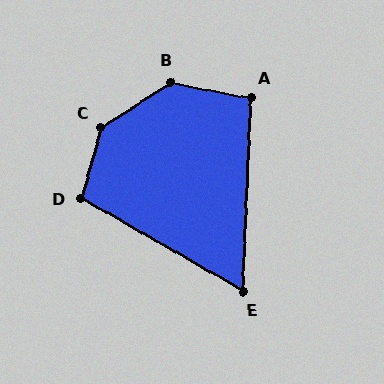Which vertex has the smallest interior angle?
E, at approximately 63 degrees.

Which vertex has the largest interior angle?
C, at approximately 139 degrees.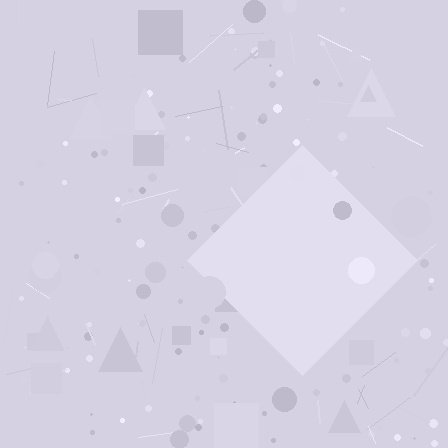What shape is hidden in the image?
A diamond is hidden in the image.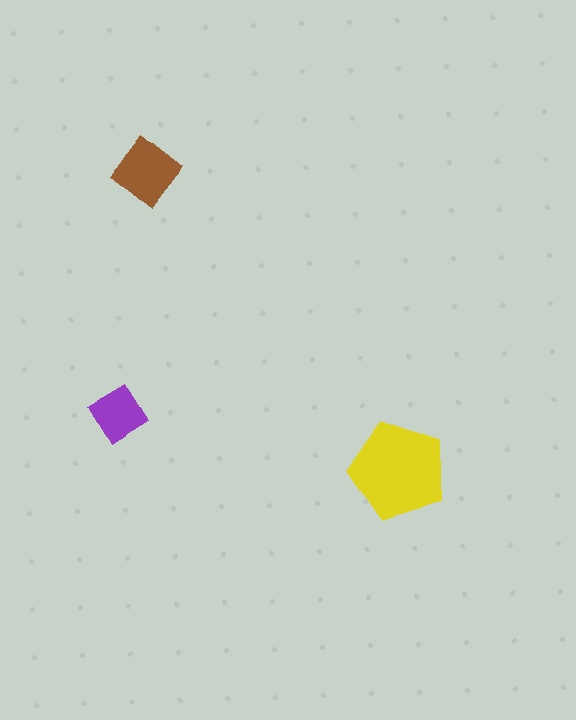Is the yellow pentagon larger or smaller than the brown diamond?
Larger.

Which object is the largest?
The yellow pentagon.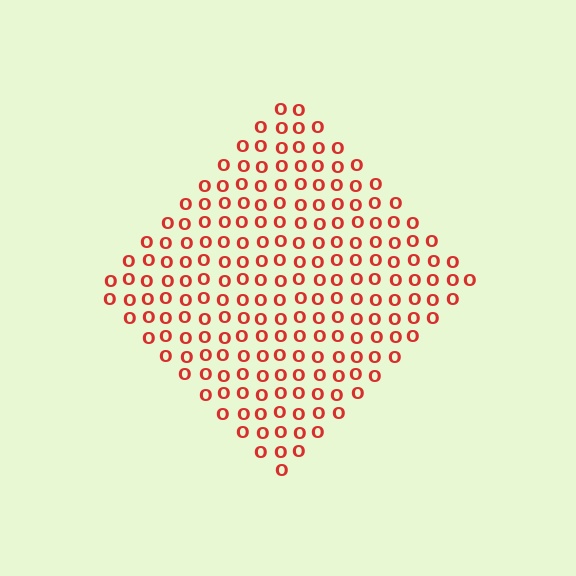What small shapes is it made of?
It is made of small letter O's.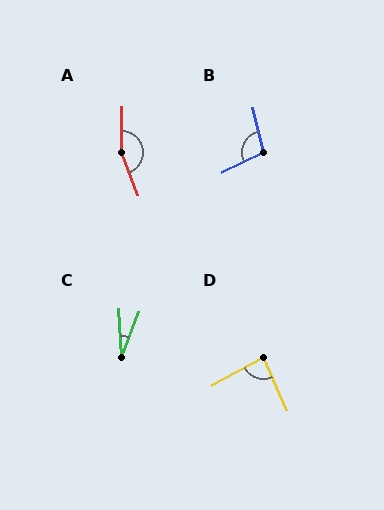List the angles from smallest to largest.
C (23°), D (85°), B (103°), A (157°).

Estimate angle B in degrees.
Approximately 103 degrees.